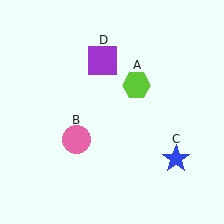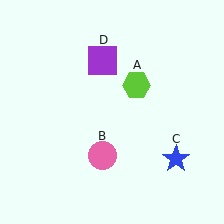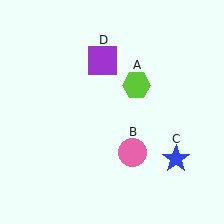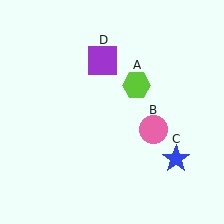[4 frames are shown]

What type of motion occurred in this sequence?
The pink circle (object B) rotated counterclockwise around the center of the scene.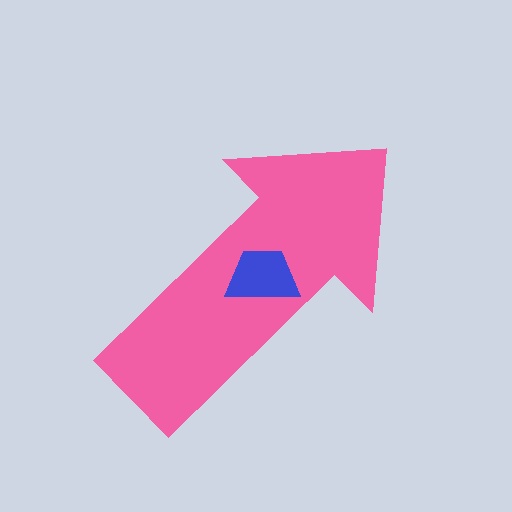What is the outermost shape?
The pink arrow.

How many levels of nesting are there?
2.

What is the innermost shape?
The blue trapezoid.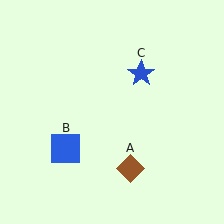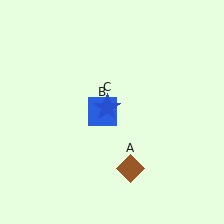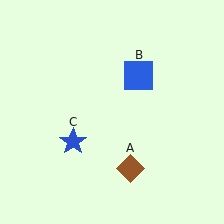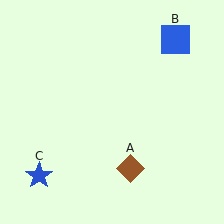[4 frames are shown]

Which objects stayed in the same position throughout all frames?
Brown diamond (object A) remained stationary.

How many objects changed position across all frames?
2 objects changed position: blue square (object B), blue star (object C).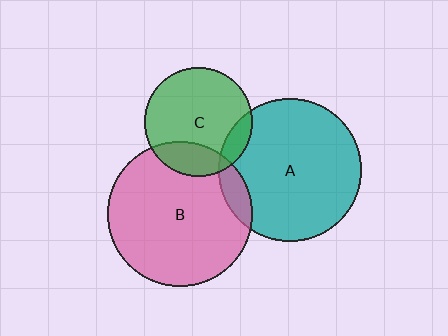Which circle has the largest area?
Circle B (pink).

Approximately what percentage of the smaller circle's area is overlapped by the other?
Approximately 10%.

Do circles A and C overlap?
Yes.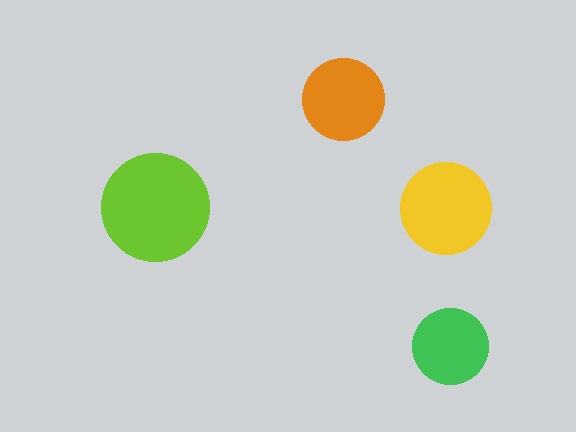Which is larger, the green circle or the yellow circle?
The yellow one.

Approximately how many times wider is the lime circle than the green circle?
About 1.5 times wider.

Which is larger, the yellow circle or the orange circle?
The yellow one.